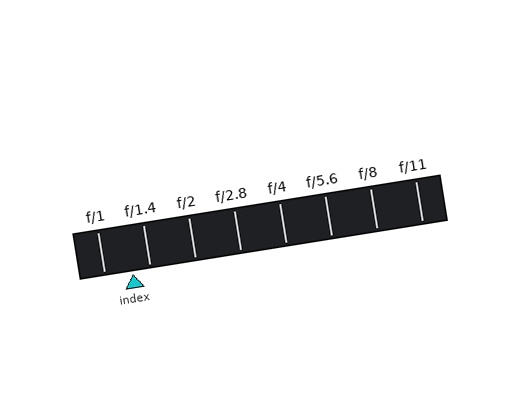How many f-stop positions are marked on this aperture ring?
There are 8 f-stop positions marked.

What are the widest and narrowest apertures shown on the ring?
The widest aperture shown is f/1 and the narrowest is f/11.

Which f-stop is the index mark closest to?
The index mark is closest to f/1.4.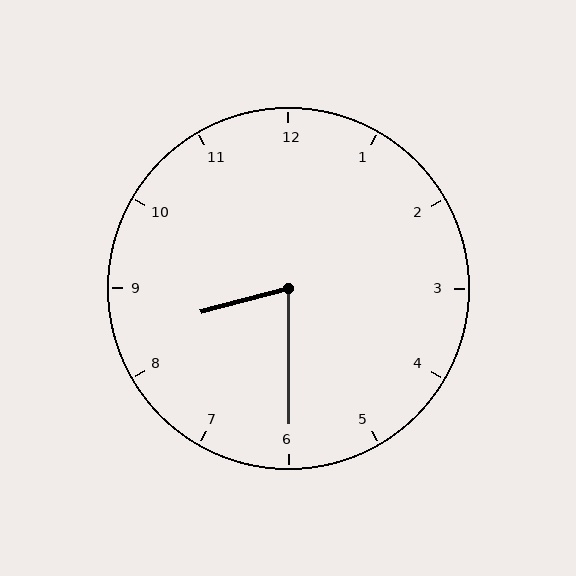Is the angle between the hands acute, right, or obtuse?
It is acute.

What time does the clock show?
8:30.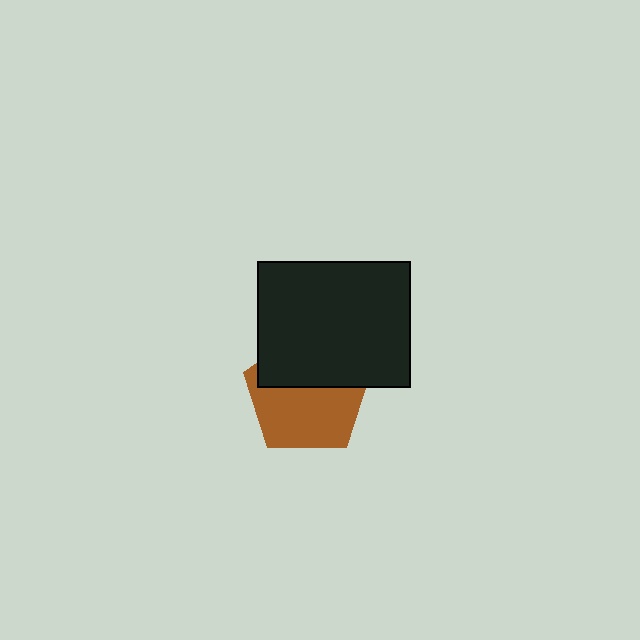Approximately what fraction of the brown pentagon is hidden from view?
Roughly 42% of the brown pentagon is hidden behind the black rectangle.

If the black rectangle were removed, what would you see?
You would see the complete brown pentagon.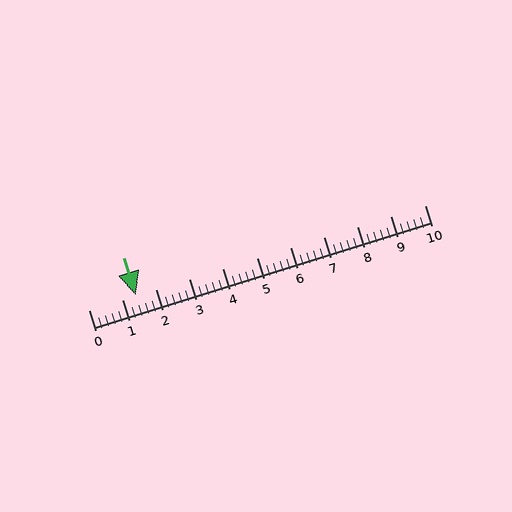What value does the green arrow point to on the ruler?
The green arrow points to approximately 1.4.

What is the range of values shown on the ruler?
The ruler shows values from 0 to 10.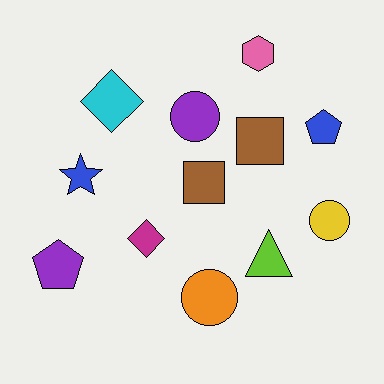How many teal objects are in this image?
There are no teal objects.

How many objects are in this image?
There are 12 objects.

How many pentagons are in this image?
There are 2 pentagons.